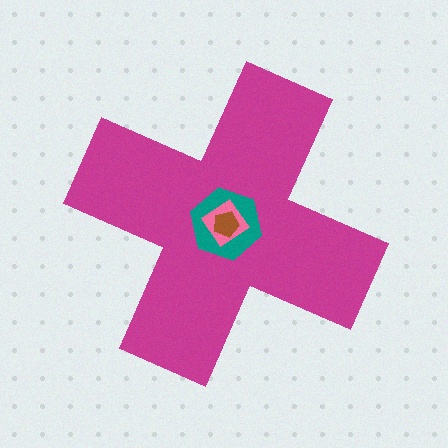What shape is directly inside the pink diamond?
The brown pentagon.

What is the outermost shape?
The magenta cross.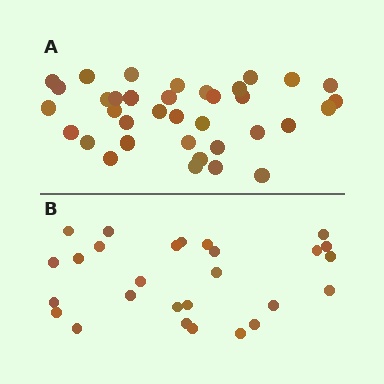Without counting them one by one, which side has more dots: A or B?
Region A (the top region) has more dots.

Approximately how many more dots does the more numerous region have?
Region A has roughly 8 or so more dots than region B.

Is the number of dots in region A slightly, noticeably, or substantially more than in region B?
Region A has noticeably more, but not dramatically so. The ratio is roughly 1.3 to 1.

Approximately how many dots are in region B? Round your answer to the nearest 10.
About 30 dots. (The exact count is 27, which rounds to 30.)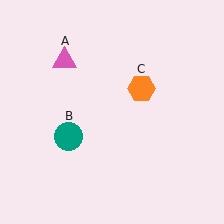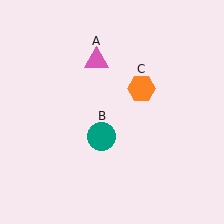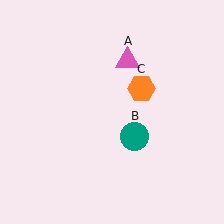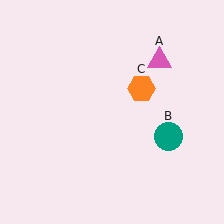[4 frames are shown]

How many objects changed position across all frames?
2 objects changed position: pink triangle (object A), teal circle (object B).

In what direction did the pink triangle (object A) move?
The pink triangle (object A) moved right.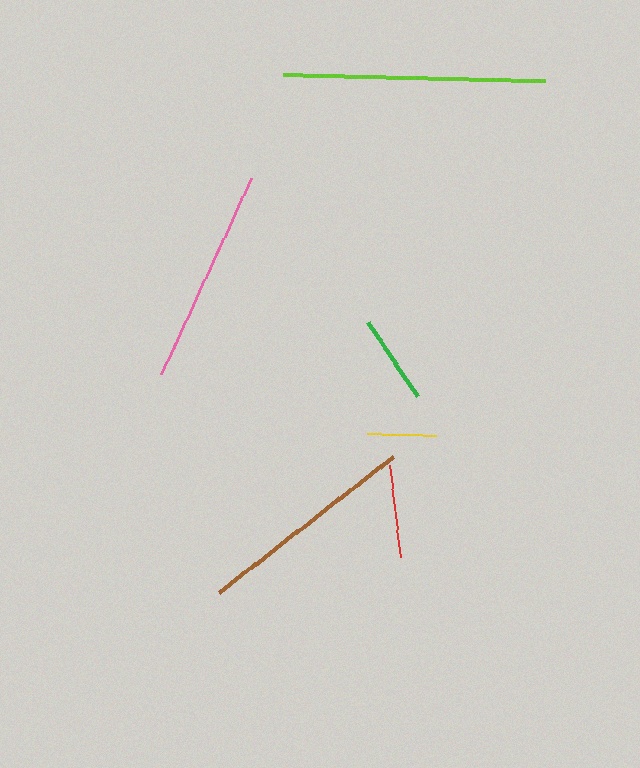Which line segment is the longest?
The lime line is the longest at approximately 261 pixels.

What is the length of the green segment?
The green segment is approximately 89 pixels long.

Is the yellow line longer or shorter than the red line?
The red line is longer than the yellow line.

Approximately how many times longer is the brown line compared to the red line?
The brown line is approximately 2.4 times the length of the red line.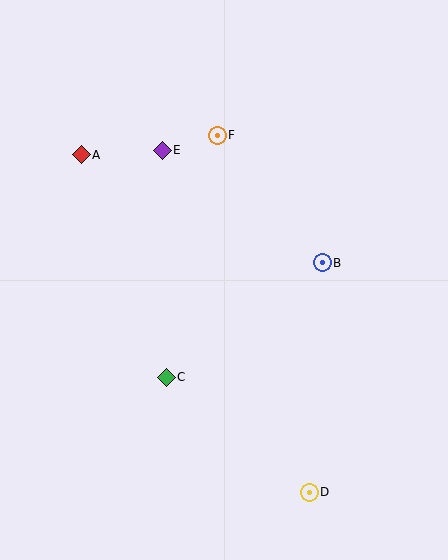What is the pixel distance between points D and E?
The distance between D and E is 372 pixels.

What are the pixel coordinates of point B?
Point B is at (322, 263).